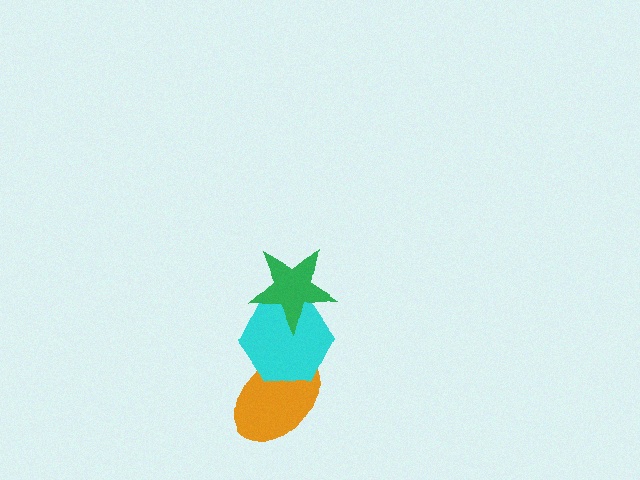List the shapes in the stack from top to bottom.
From top to bottom: the green star, the cyan hexagon, the orange ellipse.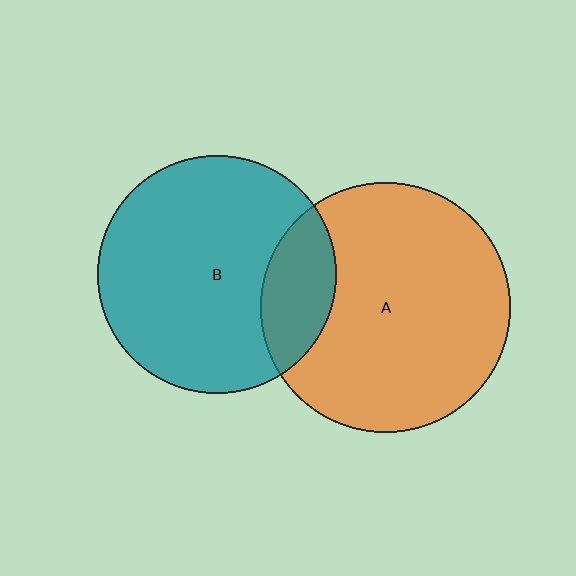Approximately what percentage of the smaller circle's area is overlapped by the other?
Approximately 20%.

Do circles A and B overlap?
Yes.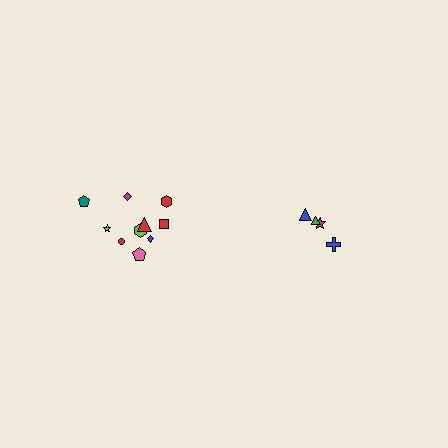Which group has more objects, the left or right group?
The left group.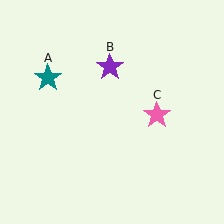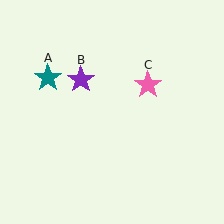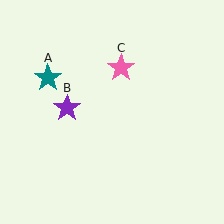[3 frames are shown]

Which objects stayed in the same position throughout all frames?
Teal star (object A) remained stationary.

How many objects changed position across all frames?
2 objects changed position: purple star (object B), pink star (object C).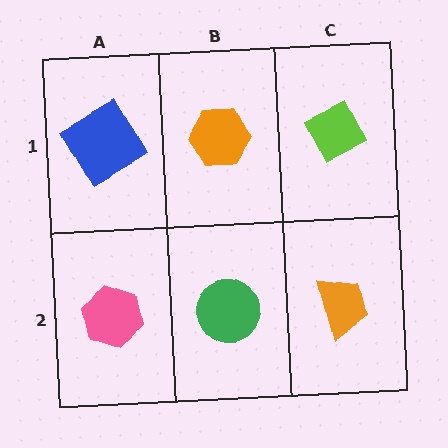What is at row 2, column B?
A green circle.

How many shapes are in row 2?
3 shapes.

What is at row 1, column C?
A lime diamond.